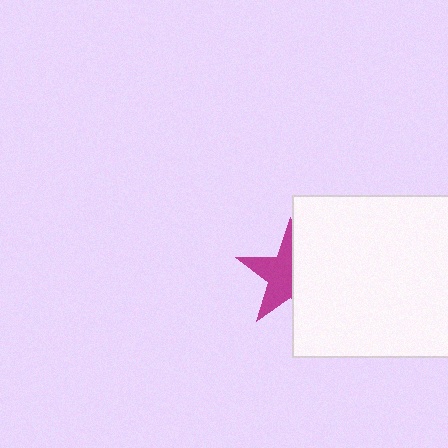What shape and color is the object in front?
The object in front is a white square.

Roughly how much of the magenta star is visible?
About half of it is visible (roughly 52%).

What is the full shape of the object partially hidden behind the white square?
The partially hidden object is a magenta star.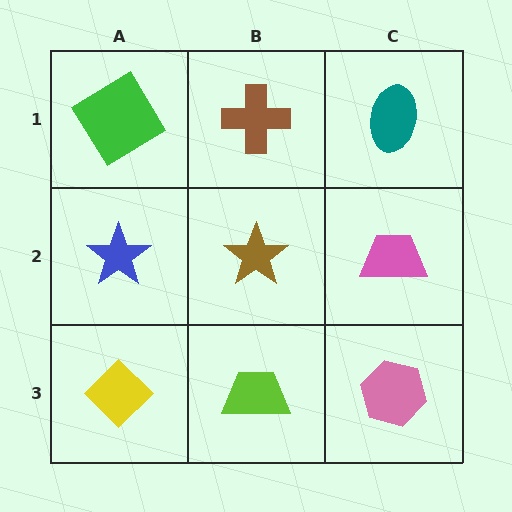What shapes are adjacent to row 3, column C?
A pink trapezoid (row 2, column C), a lime trapezoid (row 3, column B).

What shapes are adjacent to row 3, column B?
A brown star (row 2, column B), a yellow diamond (row 3, column A), a pink hexagon (row 3, column C).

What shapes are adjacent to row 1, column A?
A blue star (row 2, column A), a brown cross (row 1, column B).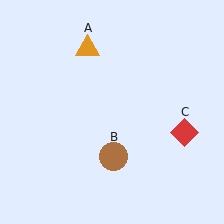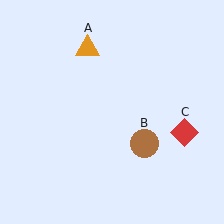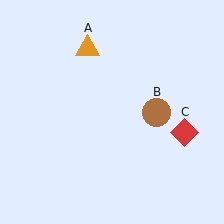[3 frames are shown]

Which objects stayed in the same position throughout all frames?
Orange triangle (object A) and red diamond (object C) remained stationary.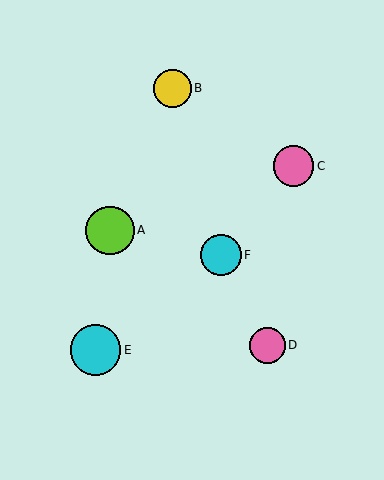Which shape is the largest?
The cyan circle (labeled E) is the largest.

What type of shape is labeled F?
Shape F is a cyan circle.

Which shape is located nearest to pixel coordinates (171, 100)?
The yellow circle (labeled B) at (172, 88) is nearest to that location.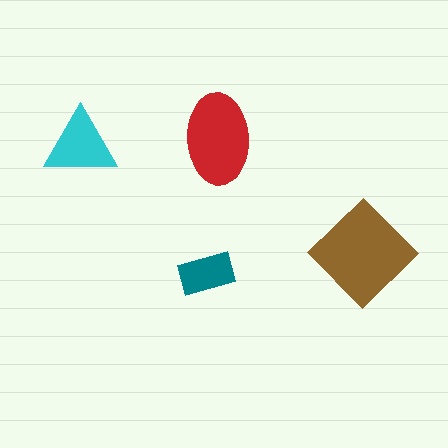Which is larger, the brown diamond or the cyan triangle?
The brown diamond.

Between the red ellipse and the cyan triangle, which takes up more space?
The red ellipse.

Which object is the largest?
The brown diamond.